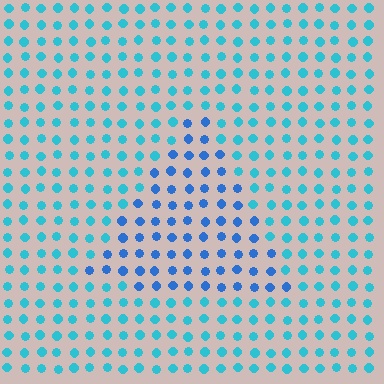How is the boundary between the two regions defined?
The boundary is defined purely by a slight shift in hue (about 30 degrees). Spacing, size, and orientation are identical on both sides.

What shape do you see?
I see a triangle.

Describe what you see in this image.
The image is filled with small cyan elements in a uniform arrangement. A triangle-shaped region is visible where the elements are tinted to a slightly different hue, forming a subtle color boundary.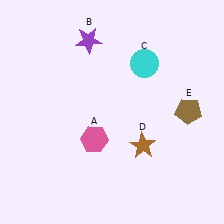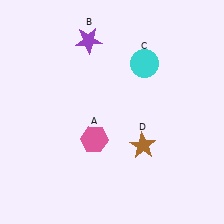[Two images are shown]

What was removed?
The brown pentagon (E) was removed in Image 2.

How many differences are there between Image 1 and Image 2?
There is 1 difference between the two images.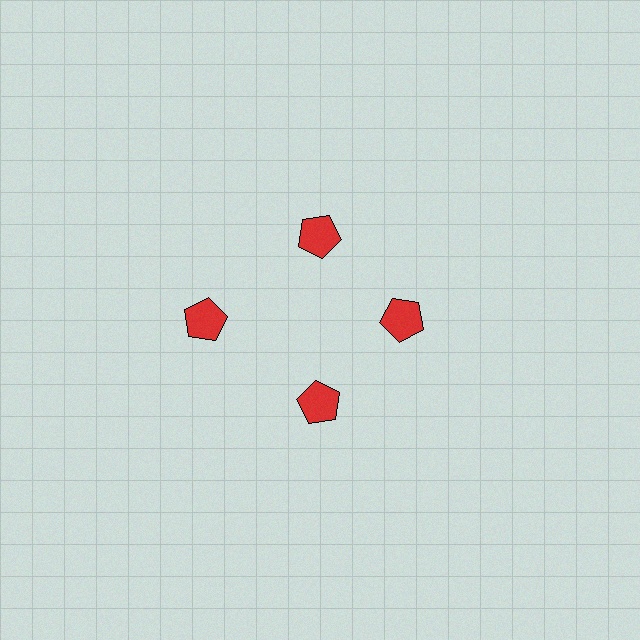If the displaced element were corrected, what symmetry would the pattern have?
It would have 4-fold rotational symmetry — the pattern would map onto itself every 90 degrees.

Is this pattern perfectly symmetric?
No. The 4 red pentagons are arranged in a ring, but one element near the 9 o'clock position is pushed outward from the center, breaking the 4-fold rotational symmetry.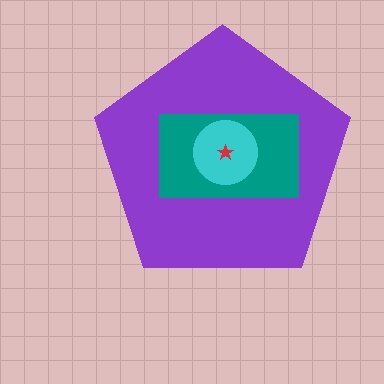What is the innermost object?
The red star.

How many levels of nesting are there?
4.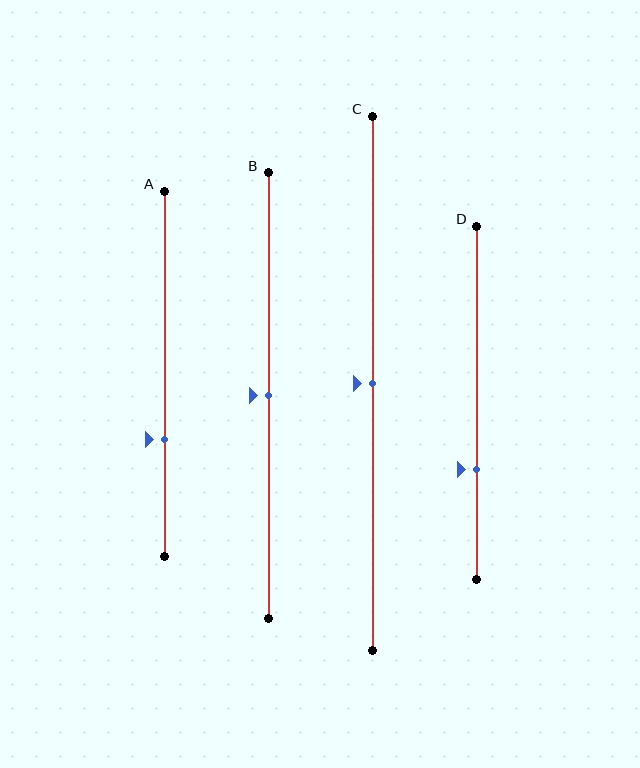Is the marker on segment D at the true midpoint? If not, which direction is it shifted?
No, the marker on segment D is shifted downward by about 19% of the segment length.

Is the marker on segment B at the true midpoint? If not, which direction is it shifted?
Yes, the marker on segment B is at the true midpoint.